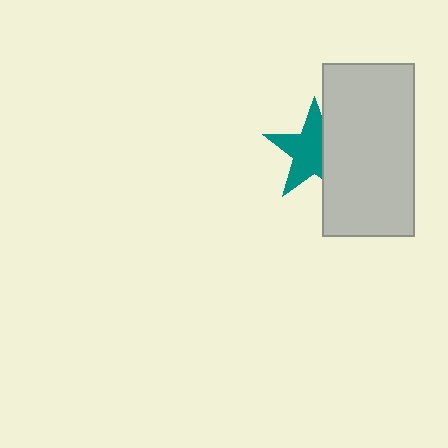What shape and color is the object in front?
The object in front is a light gray rectangle.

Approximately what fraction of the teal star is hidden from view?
Roughly 37% of the teal star is hidden behind the light gray rectangle.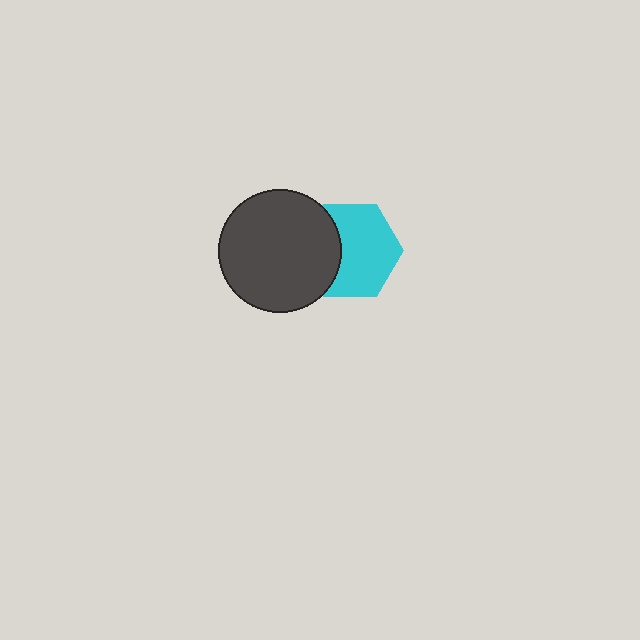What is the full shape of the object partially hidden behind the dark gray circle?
The partially hidden object is a cyan hexagon.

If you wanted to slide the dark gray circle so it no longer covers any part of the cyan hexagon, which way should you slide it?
Slide it left — that is the most direct way to separate the two shapes.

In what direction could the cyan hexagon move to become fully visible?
The cyan hexagon could move right. That would shift it out from behind the dark gray circle entirely.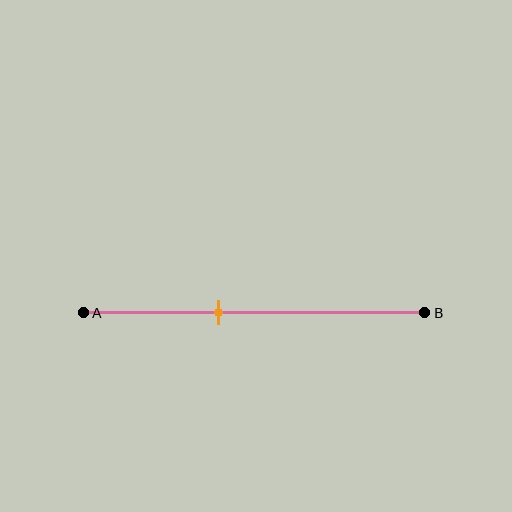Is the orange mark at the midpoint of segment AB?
No, the mark is at about 40% from A, not at the 50% midpoint.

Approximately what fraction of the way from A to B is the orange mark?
The orange mark is approximately 40% of the way from A to B.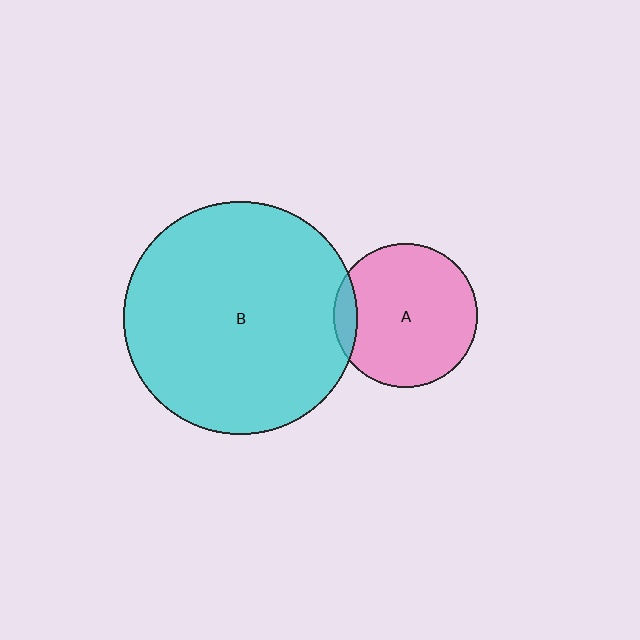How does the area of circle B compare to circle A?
Approximately 2.6 times.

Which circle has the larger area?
Circle B (cyan).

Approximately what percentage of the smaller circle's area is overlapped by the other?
Approximately 10%.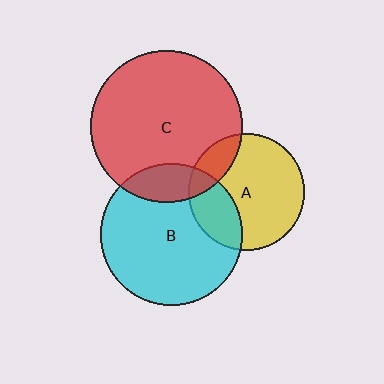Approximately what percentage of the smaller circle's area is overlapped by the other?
Approximately 25%.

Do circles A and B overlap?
Yes.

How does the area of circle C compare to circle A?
Approximately 1.7 times.